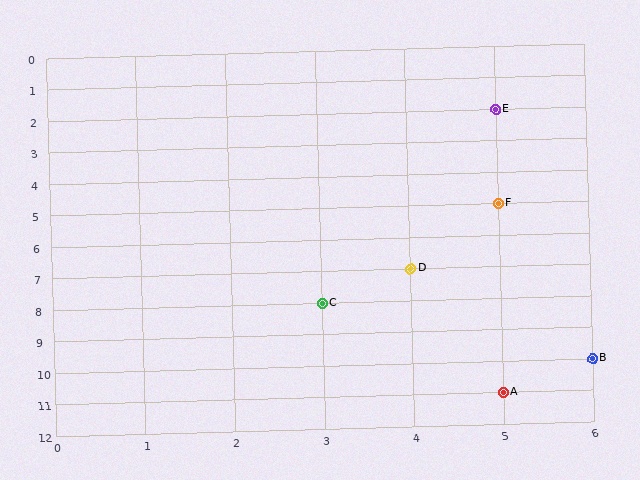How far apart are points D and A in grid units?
Points D and A are 1 column and 4 rows apart (about 4.1 grid units diagonally).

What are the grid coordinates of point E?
Point E is at grid coordinates (5, 2).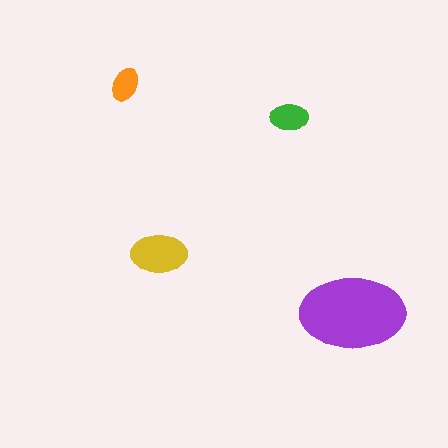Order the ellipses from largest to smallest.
the purple one, the yellow one, the green one, the orange one.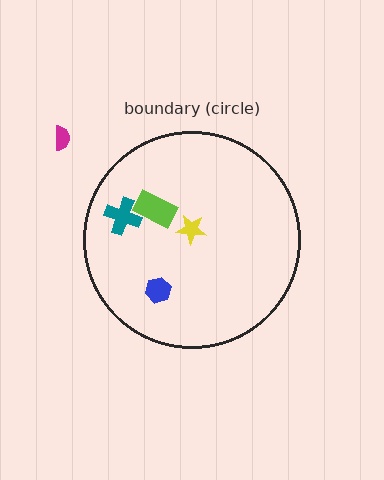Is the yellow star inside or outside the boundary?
Inside.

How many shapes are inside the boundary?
4 inside, 1 outside.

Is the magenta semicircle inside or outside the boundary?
Outside.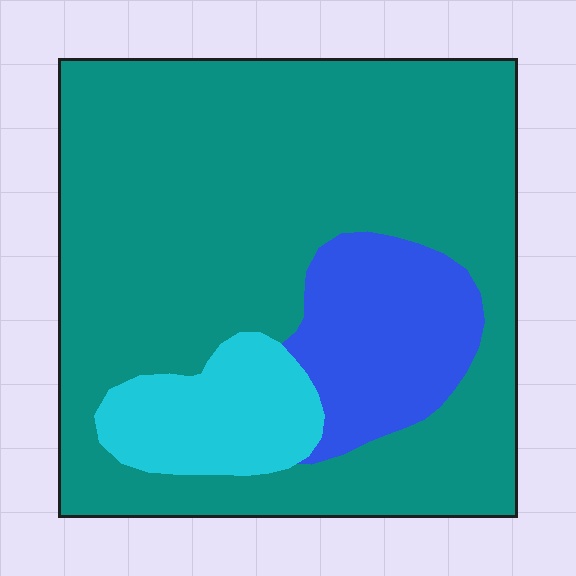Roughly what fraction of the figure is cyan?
Cyan takes up about one tenth (1/10) of the figure.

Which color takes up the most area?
Teal, at roughly 75%.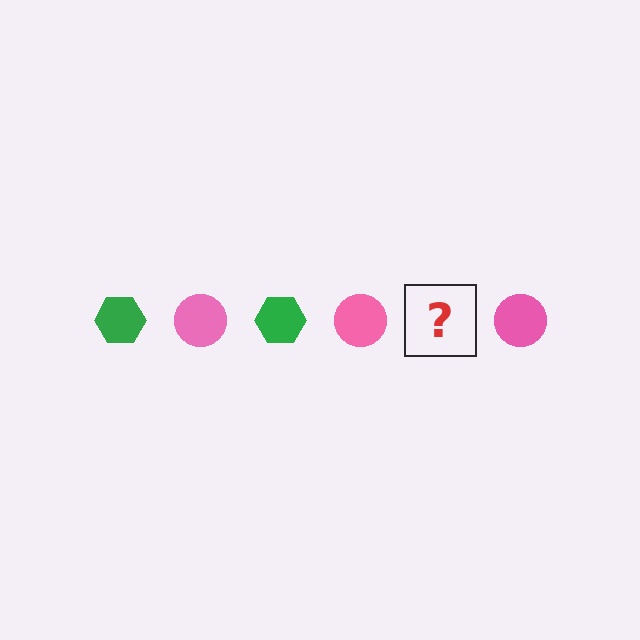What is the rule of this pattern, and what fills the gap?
The rule is that the pattern alternates between green hexagon and pink circle. The gap should be filled with a green hexagon.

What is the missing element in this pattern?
The missing element is a green hexagon.